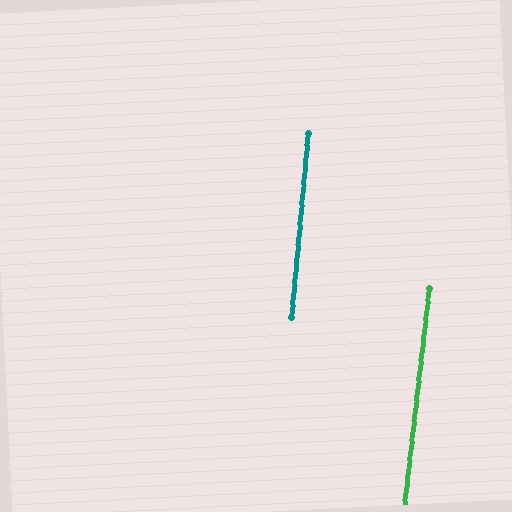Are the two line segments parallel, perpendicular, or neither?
Parallel — their directions differ by only 1.5°.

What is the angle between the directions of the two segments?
Approximately 1 degree.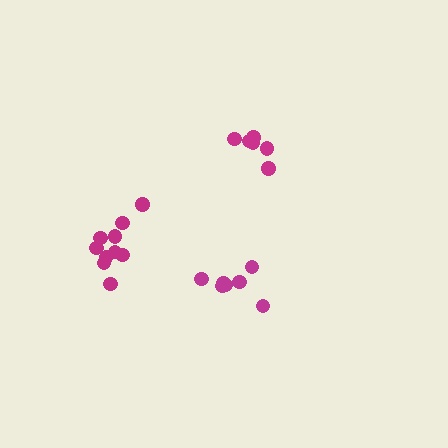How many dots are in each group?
Group 1: 6 dots, Group 2: 10 dots, Group 3: 7 dots (23 total).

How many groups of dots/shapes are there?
There are 3 groups.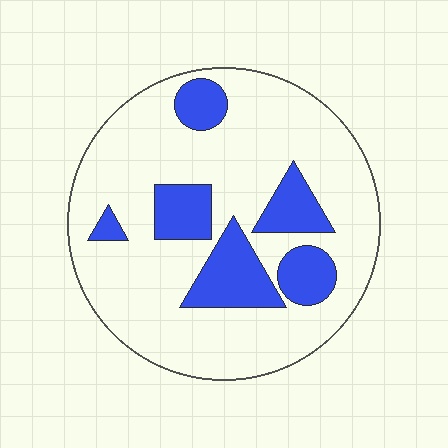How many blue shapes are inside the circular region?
6.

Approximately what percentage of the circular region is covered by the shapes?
Approximately 20%.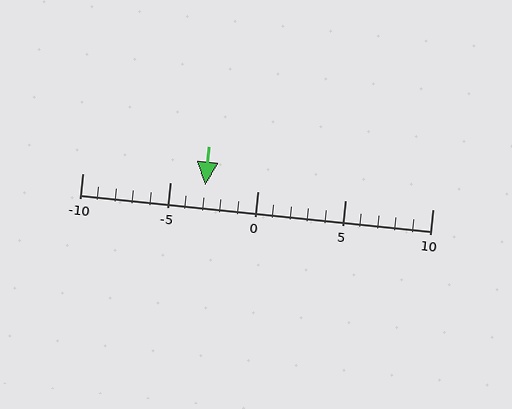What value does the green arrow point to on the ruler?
The green arrow points to approximately -3.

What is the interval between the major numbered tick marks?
The major tick marks are spaced 5 units apart.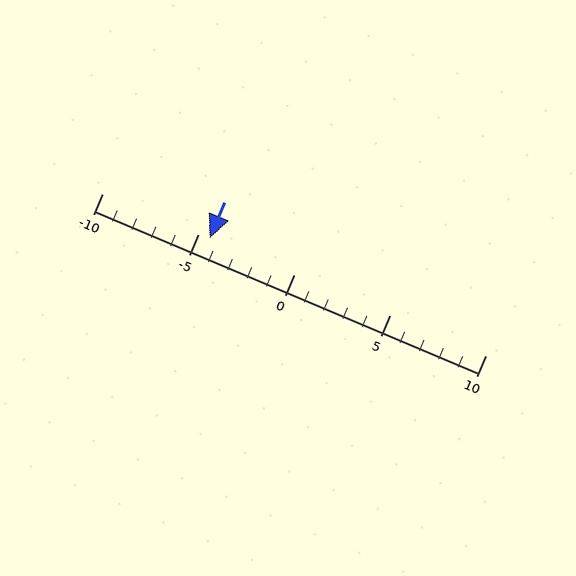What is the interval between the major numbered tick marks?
The major tick marks are spaced 5 units apart.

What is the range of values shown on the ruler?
The ruler shows values from -10 to 10.